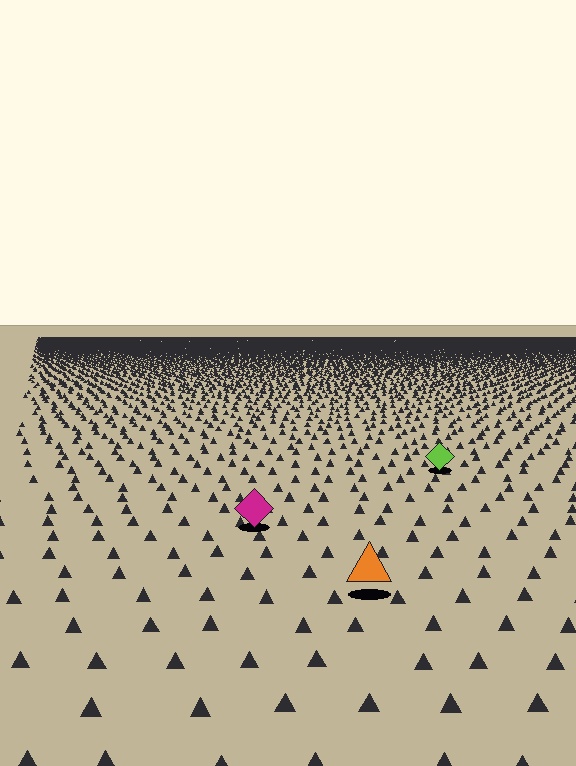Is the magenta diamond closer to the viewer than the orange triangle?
No. The orange triangle is closer — you can tell from the texture gradient: the ground texture is coarser near it.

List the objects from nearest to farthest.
From nearest to farthest: the orange triangle, the magenta diamond, the lime diamond.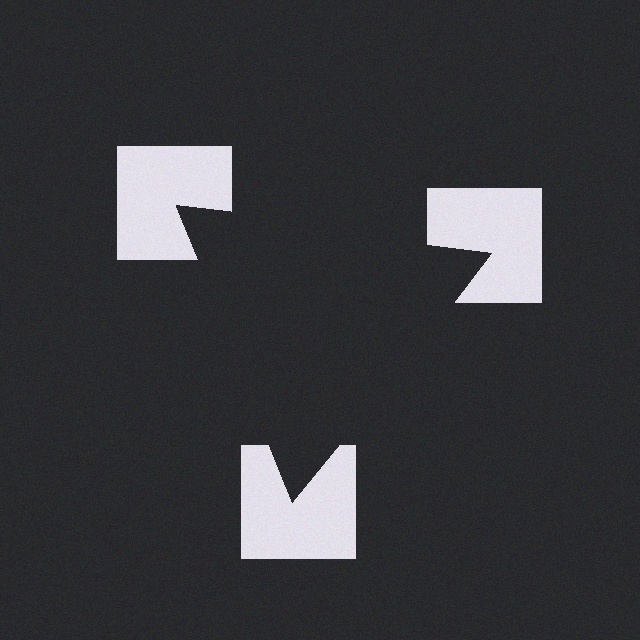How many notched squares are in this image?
There are 3 — one at each vertex of the illusory triangle.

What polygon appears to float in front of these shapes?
An illusory triangle — its edges are inferred from the aligned wedge cuts in the notched squares, not physically drawn.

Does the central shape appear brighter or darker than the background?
It typically appears slightly darker than the background, even though no actual brightness change is drawn.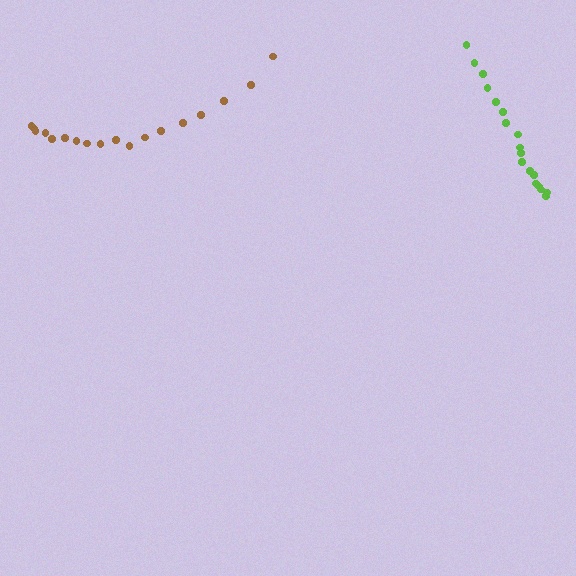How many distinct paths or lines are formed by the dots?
There are 2 distinct paths.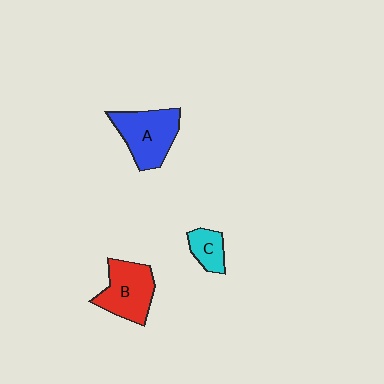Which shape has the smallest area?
Shape C (cyan).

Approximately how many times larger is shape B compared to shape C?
Approximately 2.1 times.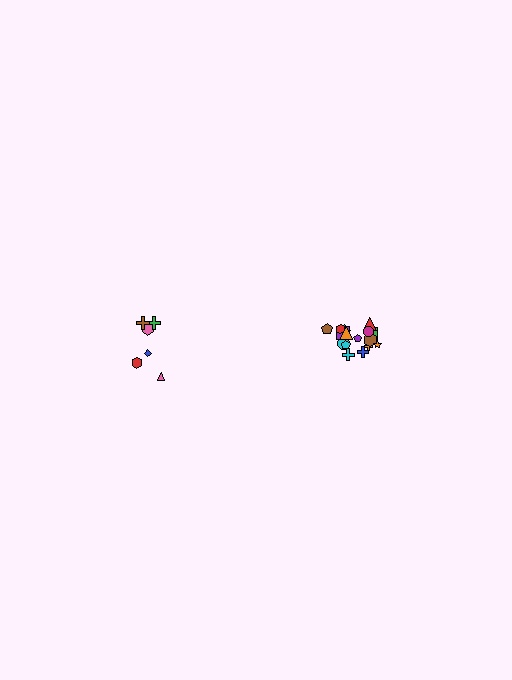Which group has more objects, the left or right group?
The right group.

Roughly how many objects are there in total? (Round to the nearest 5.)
Roughly 25 objects in total.